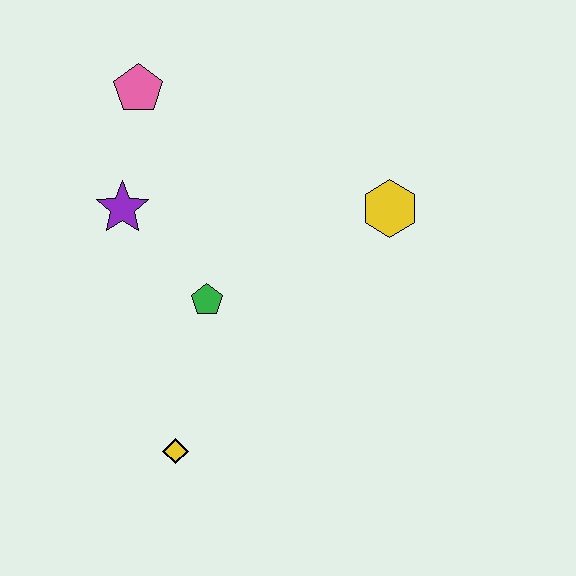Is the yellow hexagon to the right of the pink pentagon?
Yes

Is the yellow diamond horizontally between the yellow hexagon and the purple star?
Yes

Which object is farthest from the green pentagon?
The pink pentagon is farthest from the green pentagon.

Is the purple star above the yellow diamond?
Yes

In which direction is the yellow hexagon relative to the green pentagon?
The yellow hexagon is to the right of the green pentagon.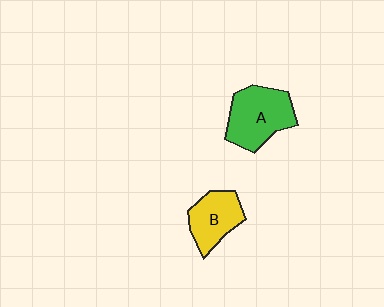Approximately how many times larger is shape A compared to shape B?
Approximately 1.4 times.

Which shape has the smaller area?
Shape B (yellow).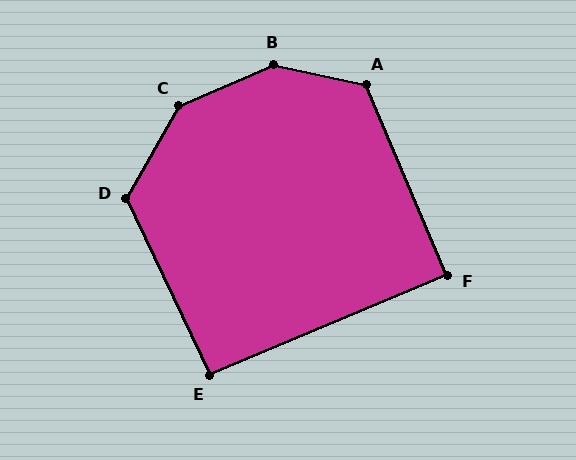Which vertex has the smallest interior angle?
F, at approximately 90 degrees.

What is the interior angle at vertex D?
Approximately 125 degrees (obtuse).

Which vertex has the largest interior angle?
B, at approximately 145 degrees.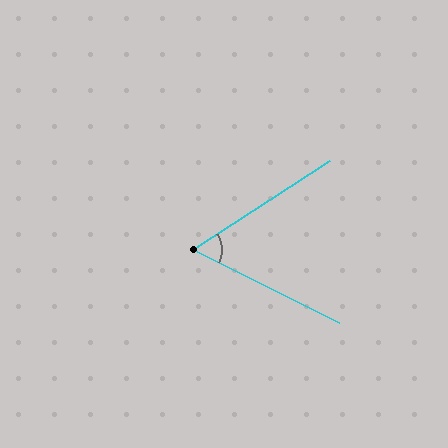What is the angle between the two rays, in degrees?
Approximately 59 degrees.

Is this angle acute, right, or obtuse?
It is acute.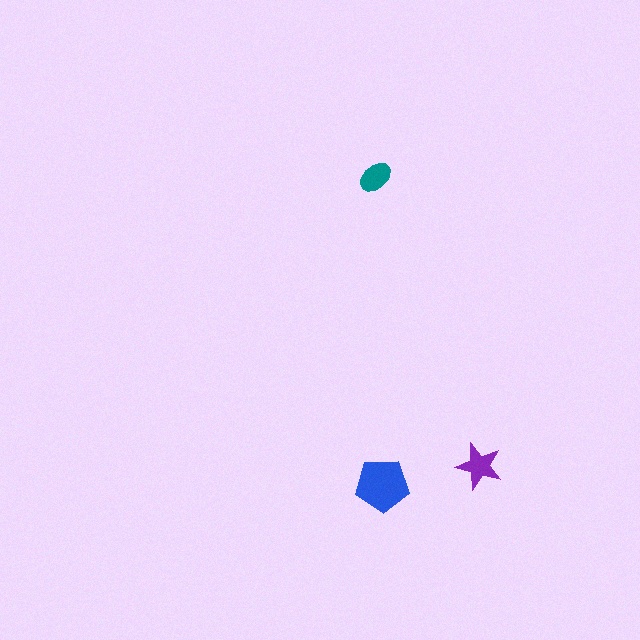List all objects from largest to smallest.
The blue pentagon, the purple star, the teal ellipse.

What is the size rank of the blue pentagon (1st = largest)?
1st.